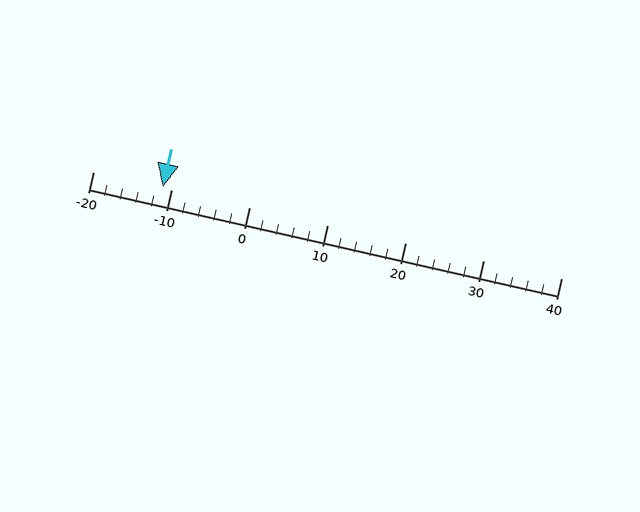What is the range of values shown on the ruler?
The ruler shows values from -20 to 40.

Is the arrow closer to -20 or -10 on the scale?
The arrow is closer to -10.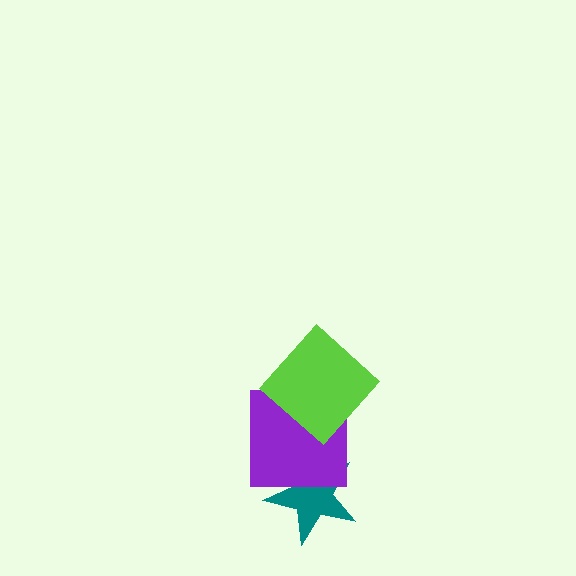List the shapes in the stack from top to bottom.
From top to bottom: the lime diamond, the purple square, the teal star.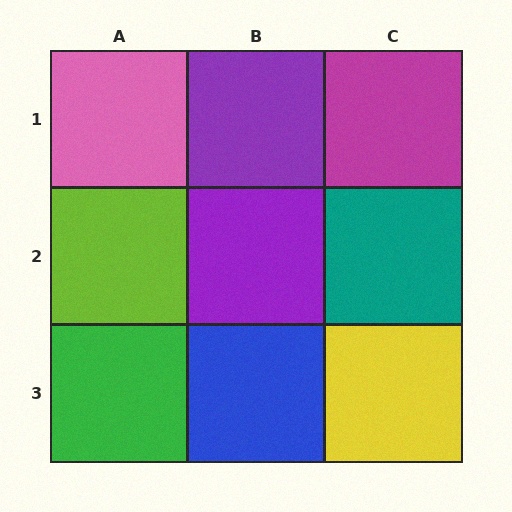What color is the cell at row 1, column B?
Purple.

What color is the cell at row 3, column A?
Green.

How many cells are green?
1 cell is green.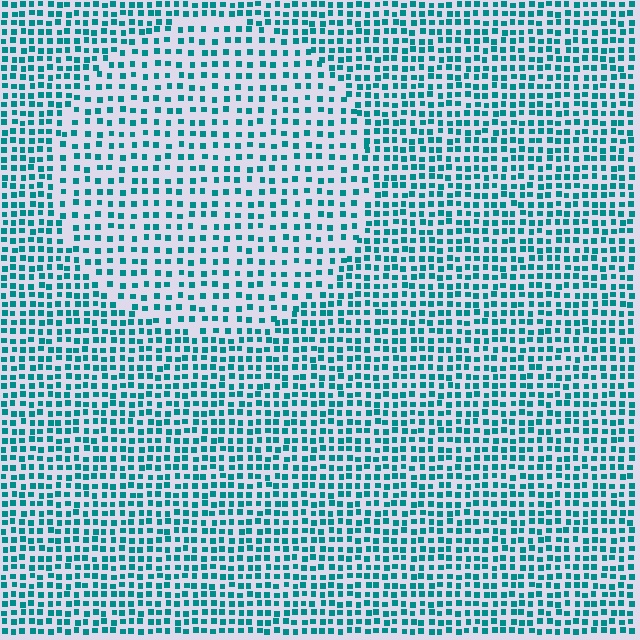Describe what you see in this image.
The image contains small teal elements arranged at two different densities. A circle-shaped region is visible where the elements are less densely packed than the surrounding area.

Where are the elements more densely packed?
The elements are more densely packed outside the circle boundary.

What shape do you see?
I see a circle.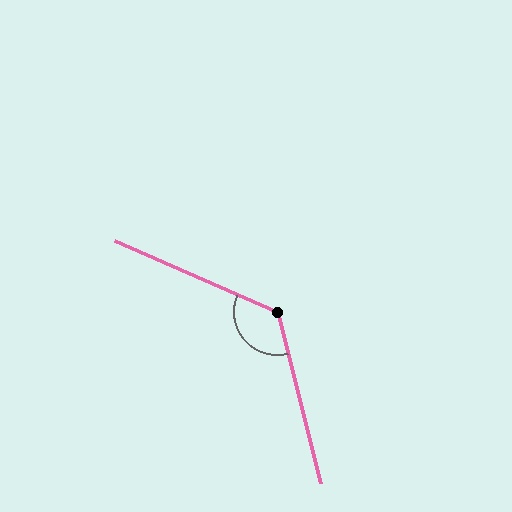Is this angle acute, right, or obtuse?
It is obtuse.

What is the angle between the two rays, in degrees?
Approximately 128 degrees.